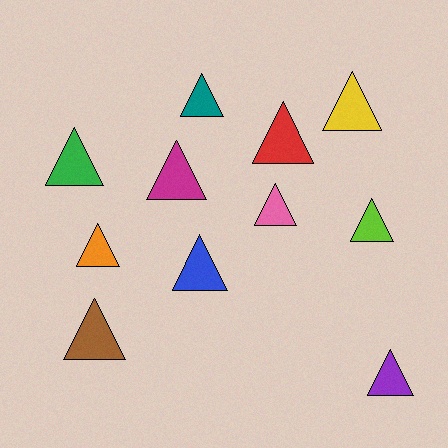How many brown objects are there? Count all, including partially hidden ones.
There is 1 brown object.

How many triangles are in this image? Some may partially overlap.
There are 11 triangles.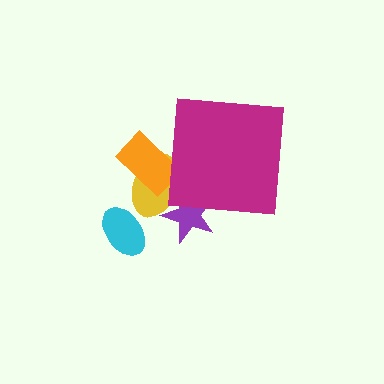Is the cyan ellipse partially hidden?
No, the cyan ellipse is fully visible.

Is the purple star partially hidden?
Yes, the purple star is partially hidden behind the magenta square.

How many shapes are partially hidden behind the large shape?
3 shapes are partially hidden.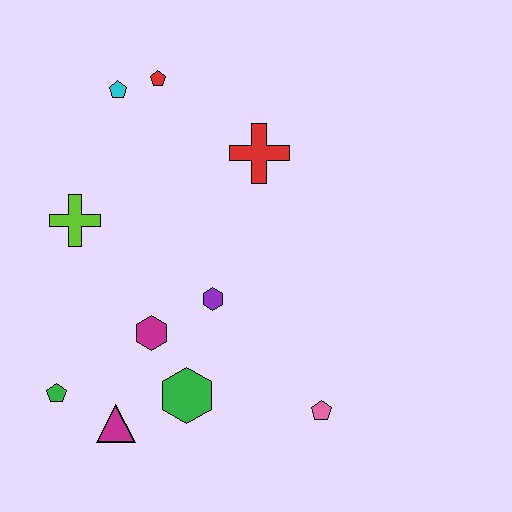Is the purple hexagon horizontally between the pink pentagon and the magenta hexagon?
Yes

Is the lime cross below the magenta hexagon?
No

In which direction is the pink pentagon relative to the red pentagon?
The pink pentagon is below the red pentagon.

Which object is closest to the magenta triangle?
The green pentagon is closest to the magenta triangle.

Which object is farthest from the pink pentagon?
The cyan pentagon is farthest from the pink pentagon.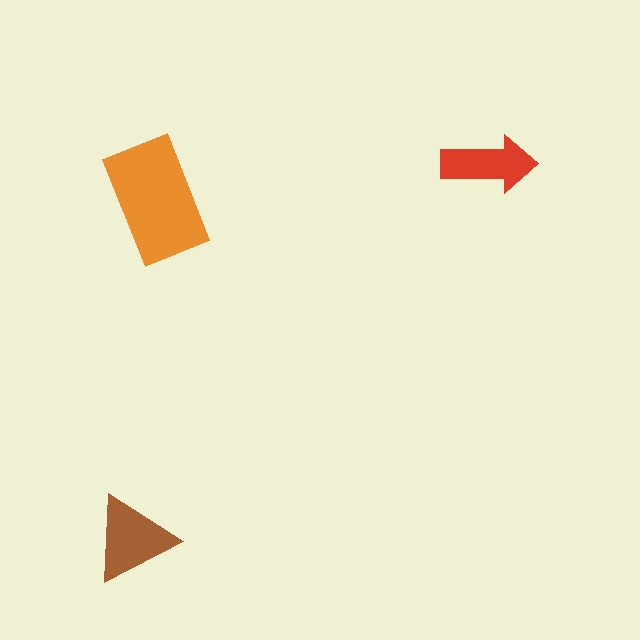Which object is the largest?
The orange rectangle.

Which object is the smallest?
The red arrow.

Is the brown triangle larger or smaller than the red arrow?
Larger.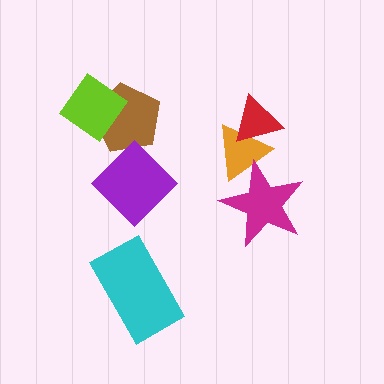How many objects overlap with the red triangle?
1 object overlaps with the red triangle.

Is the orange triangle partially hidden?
Yes, it is partially covered by another shape.